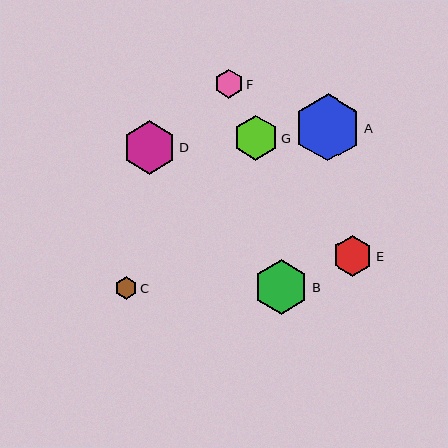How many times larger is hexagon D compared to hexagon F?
Hexagon D is approximately 1.8 times the size of hexagon F.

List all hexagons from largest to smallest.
From largest to smallest: A, B, D, G, E, F, C.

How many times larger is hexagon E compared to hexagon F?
Hexagon E is approximately 1.4 times the size of hexagon F.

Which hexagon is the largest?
Hexagon A is the largest with a size of approximately 68 pixels.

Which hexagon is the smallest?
Hexagon C is the smallest with a size of approximately 23 pixels.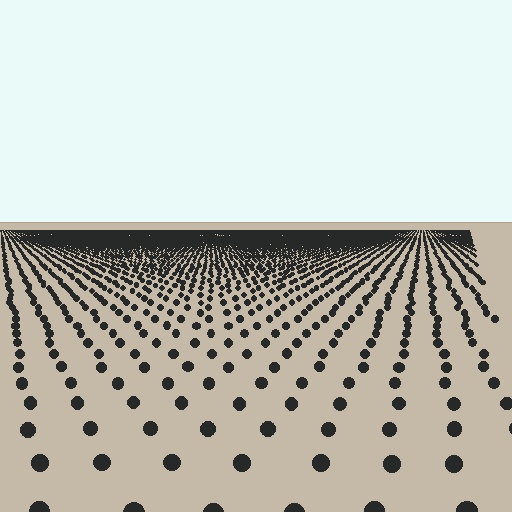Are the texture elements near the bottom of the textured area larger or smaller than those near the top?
Larger. Near the bottom, elements are closer to the viewer and appear at a bigger on-screen size.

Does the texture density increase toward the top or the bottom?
Density increases toward the top.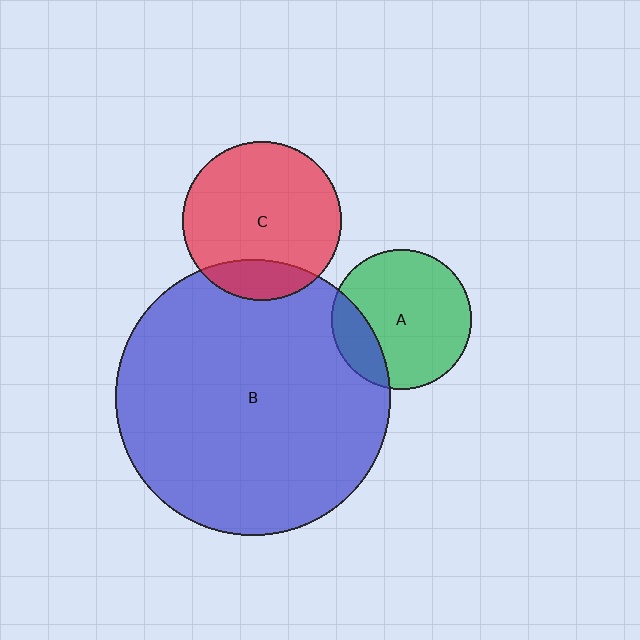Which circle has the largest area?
Circle B (blue).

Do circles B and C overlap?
Yes.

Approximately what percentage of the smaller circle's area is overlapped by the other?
Approximately 15%.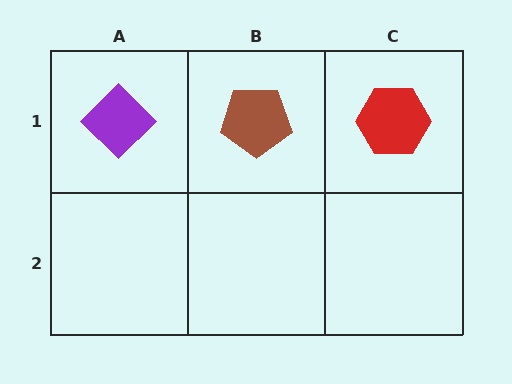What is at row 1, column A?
A purple diamond.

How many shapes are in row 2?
0 shapes.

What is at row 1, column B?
A brown pentagon.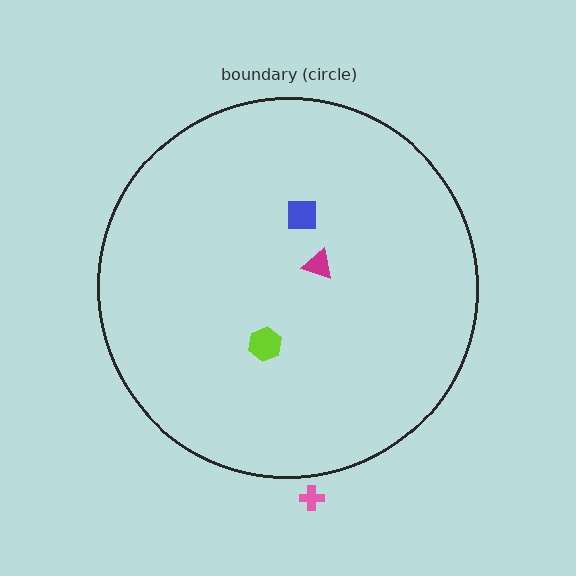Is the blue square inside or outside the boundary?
Inside.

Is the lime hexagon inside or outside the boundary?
Inside.